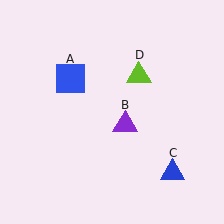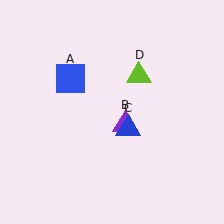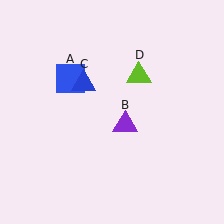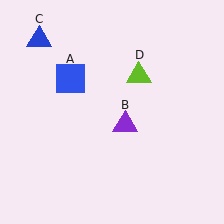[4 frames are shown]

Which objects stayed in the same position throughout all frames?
Blue square (object A) and purple triangle (object B) and lime triangle (object D) remained stationary.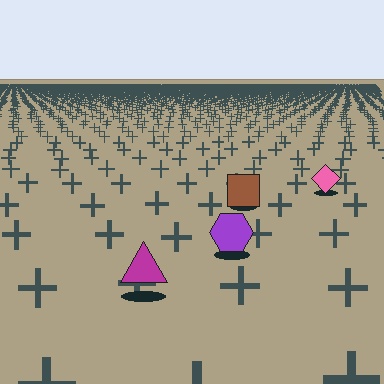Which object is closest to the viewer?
The magenta triangle is closest. The texture marks near it are larger and more spread out.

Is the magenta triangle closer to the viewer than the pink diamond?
Yes. The magenta triangle is closer — you can tell from the texture gradient: the ground texture is coarser near it.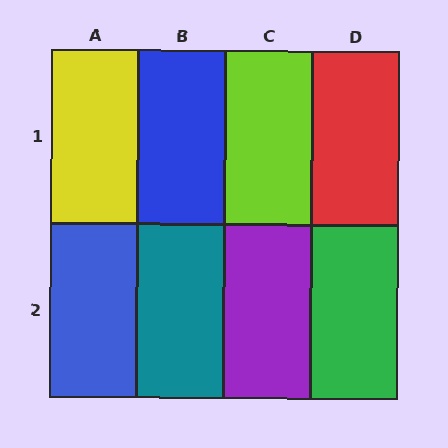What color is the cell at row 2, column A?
Blue.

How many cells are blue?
2 cells are blue.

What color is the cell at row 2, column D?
Green.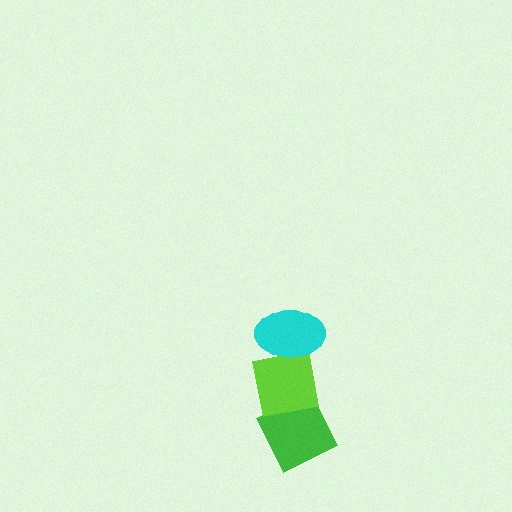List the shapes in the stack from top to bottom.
From top to bottom: the cyan ellipse, the lime square, the green diamond.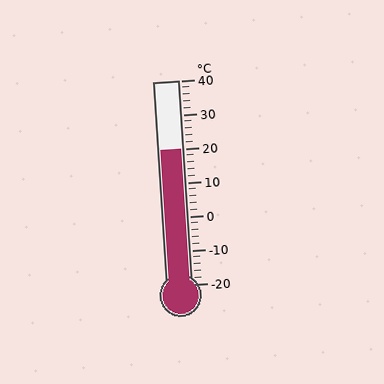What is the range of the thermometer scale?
The thermometer scale ranges from -20°C to 40°C.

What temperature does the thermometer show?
The thermometer shows approximately 20°C.